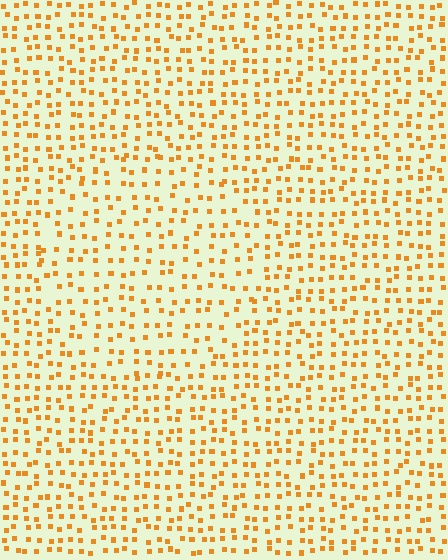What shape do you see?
I see a circle.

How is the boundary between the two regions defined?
The boundary is defined by a change in element density (approximately 1.4x ratio). All elements are the same color, size, and shape.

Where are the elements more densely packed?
The elements are more densely packed outside the circle boundary.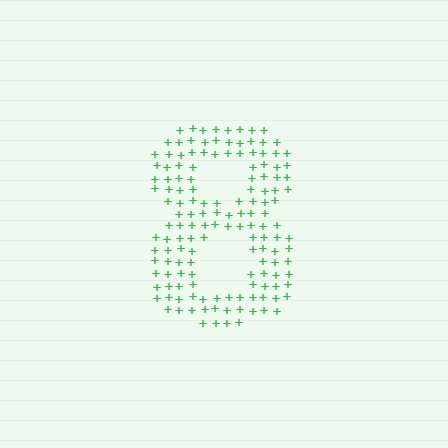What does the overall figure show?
The overall figure shows the digit 8.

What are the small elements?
The small elements are plus signs.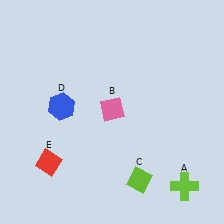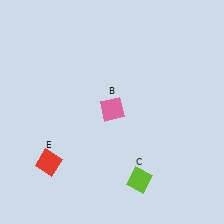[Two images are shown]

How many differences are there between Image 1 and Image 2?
There are 2 differences between the two images.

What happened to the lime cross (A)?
The lime cross (A) was removed in Image 2. It was in the bottom-right area of Image 1.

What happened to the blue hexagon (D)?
The blue hexagon (D) was removed in Image 2. It was in the top-left area of Image 1.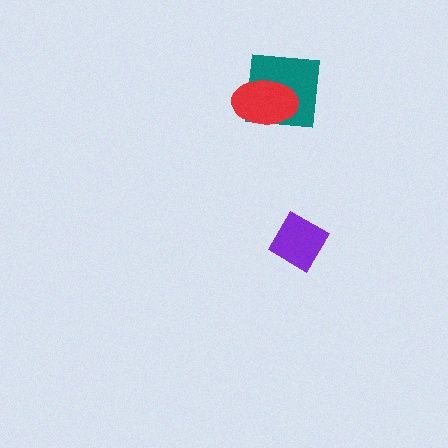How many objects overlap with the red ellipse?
1 object overlaps with the red ellipse.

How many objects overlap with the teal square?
1 object overlaps with the teal square.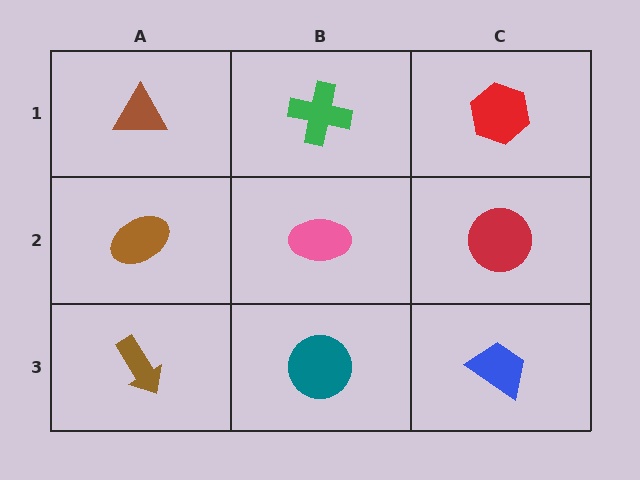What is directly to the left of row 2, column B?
A brown ellipse.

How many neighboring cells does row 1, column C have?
2.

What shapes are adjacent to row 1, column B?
A pink ellipse (row 2, column B), a brown triangle (row 1, column A), a red hexagon (row 1, column C).